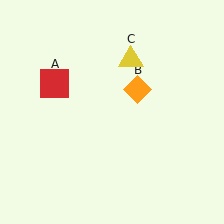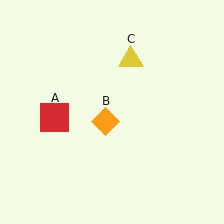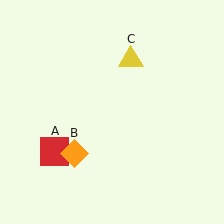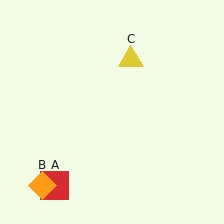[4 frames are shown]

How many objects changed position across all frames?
2 objects changed position: red square (object A), orange diamond (object B).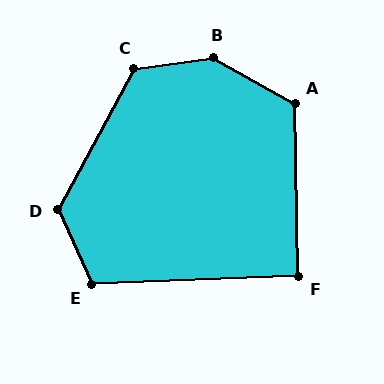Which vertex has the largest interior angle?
B, at approximately 143 degrees.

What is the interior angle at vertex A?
Approximately 120 degrees (obtuse).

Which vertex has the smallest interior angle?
F, at approximately 91 degrees.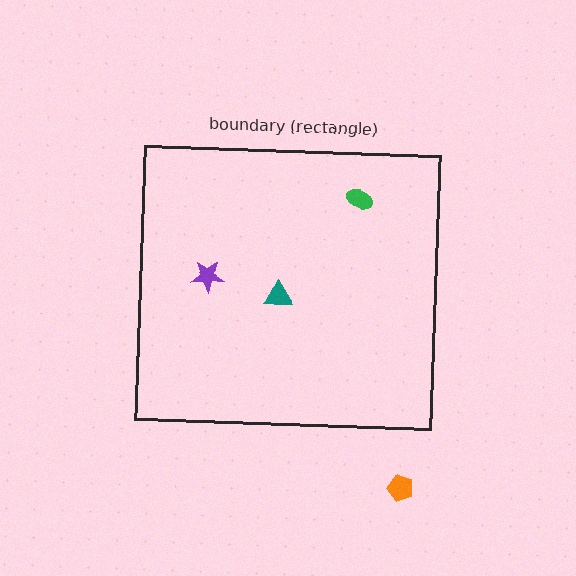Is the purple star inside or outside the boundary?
Inside.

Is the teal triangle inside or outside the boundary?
Inside.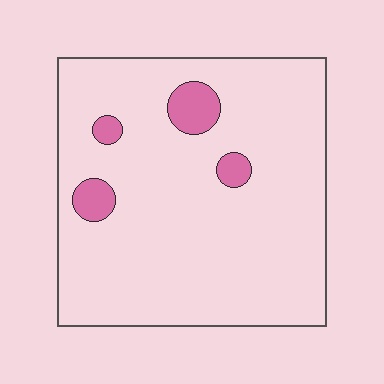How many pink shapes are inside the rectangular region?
4.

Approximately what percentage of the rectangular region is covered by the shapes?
Approximately 10%.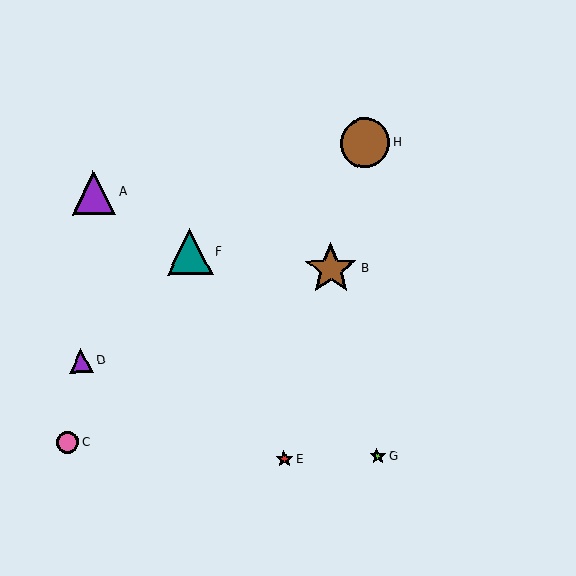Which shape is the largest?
The brown star (labeled B) is the largest.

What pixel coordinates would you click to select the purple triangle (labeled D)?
Click at (81, 361) to select the purple triangle D.